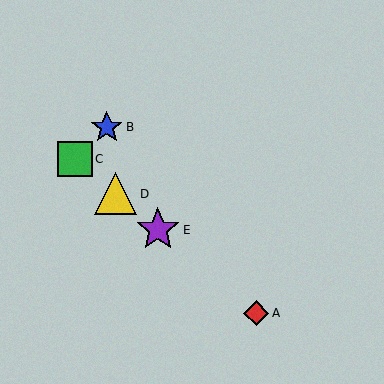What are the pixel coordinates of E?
Object E is at (158, 230).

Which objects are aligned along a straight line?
Objects A, C, D, E are aligned along a straight line.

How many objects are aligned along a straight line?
4 objects (A, C, D, E) are aligned along a straight line.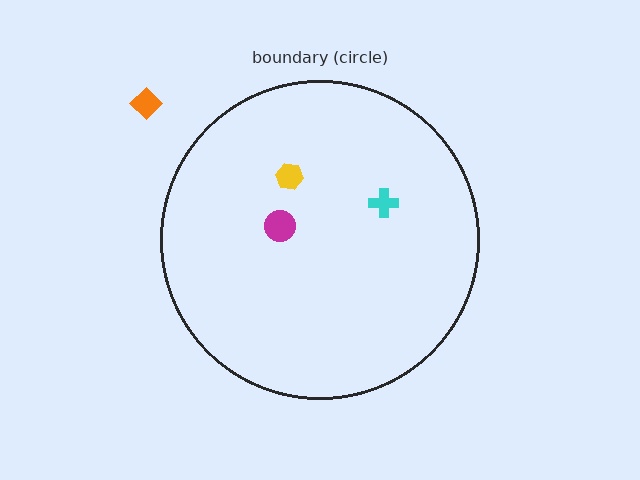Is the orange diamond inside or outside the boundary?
Outside.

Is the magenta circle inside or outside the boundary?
Inside.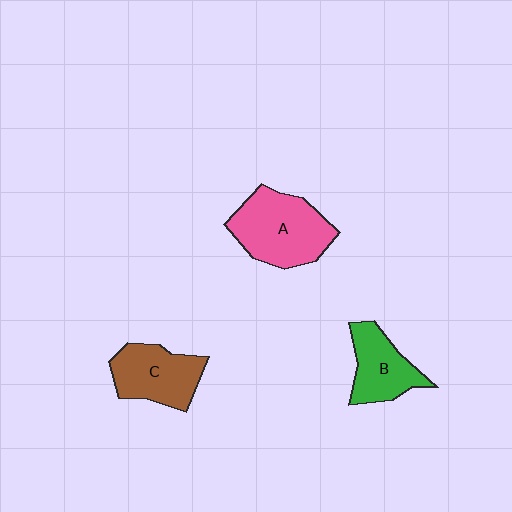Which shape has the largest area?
Shape A (pink).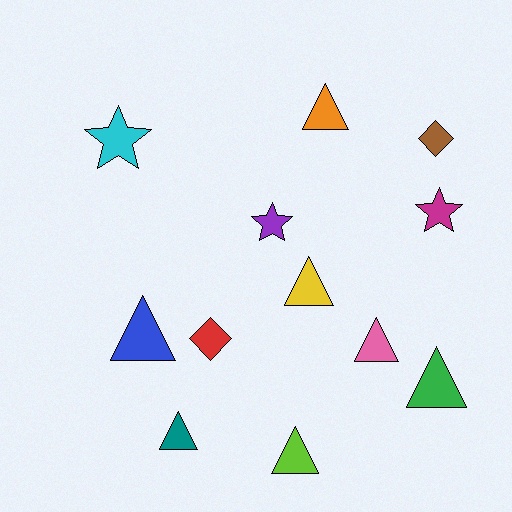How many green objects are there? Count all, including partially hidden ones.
There is 1 green object.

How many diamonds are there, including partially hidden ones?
There are 2 diamonds.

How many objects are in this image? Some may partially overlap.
There are 12 objects.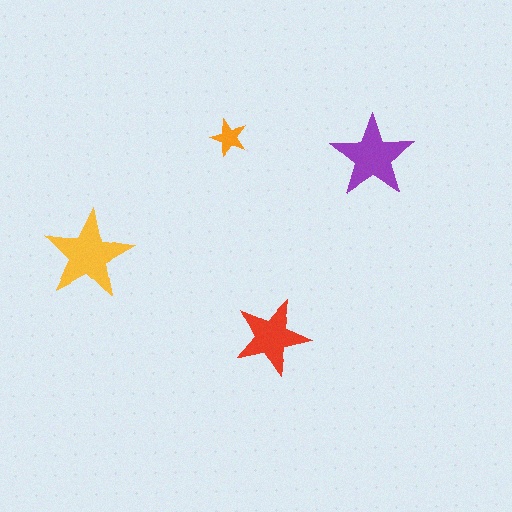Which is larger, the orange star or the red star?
The red one.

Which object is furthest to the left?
The yellow star is leftmost.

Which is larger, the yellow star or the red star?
The yellow one.